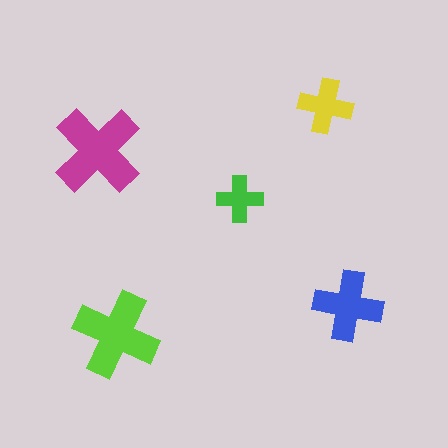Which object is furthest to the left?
The magenta cross is leftmost.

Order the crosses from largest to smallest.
the magenta one, the lime one, the blue one, the yellow one, the green one.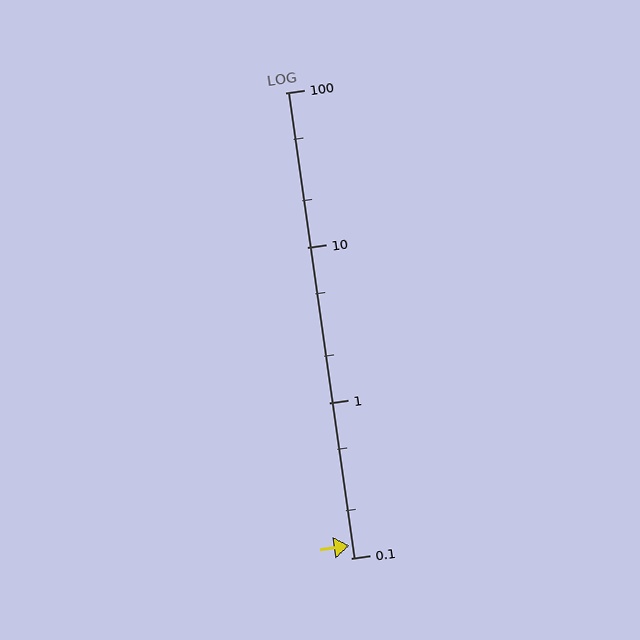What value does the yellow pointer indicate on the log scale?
The pointer indicates approximately 0.12.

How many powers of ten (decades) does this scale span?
The scale spans 3 decades, from 0.1 to 100.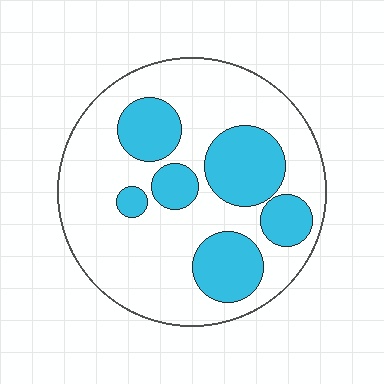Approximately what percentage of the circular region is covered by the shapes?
Approximately 30%.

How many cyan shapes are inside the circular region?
6.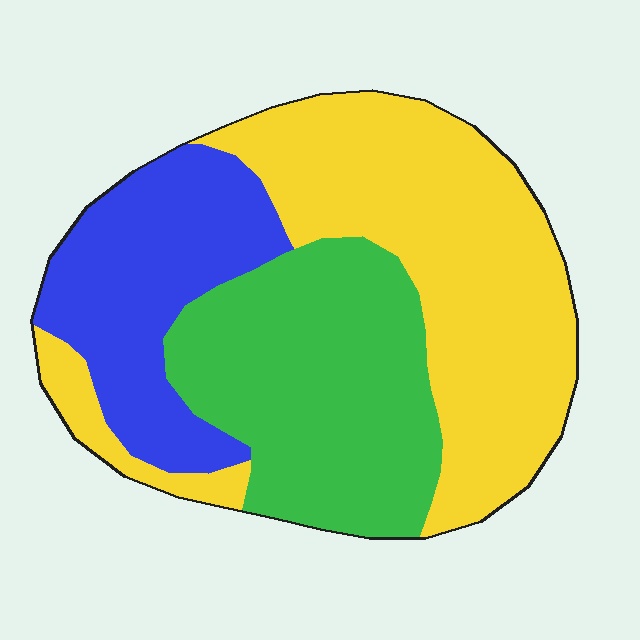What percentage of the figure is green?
Green covers 32% of the figure.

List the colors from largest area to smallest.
From largest to smallest: yellow, green, blue.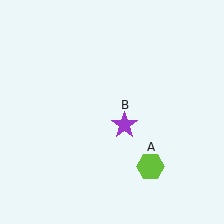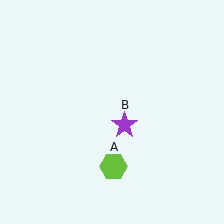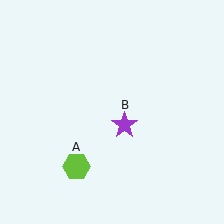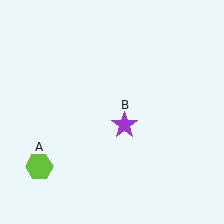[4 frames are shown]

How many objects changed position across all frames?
1 object changed position: lime hexagon (object A).